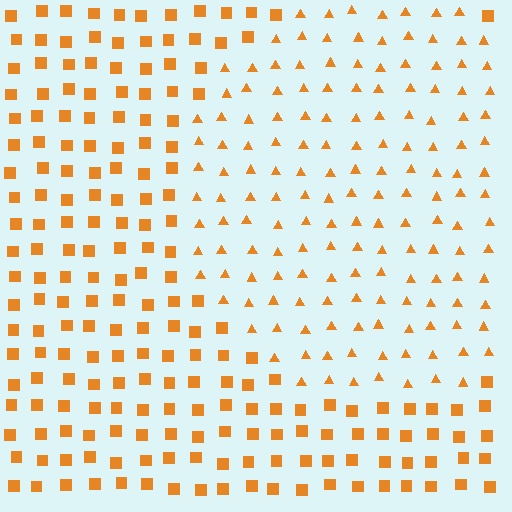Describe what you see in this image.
The image is filled with small orange elements arranged in a uniform grid. A circle-shaped region contains triangles, while the surrounding area contains squares. The boundary is defined purely by the change in element shape.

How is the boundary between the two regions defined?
The boundary is defined by a change in element shape: triangles inside vs. squares outside. All elements share the same color and spacing.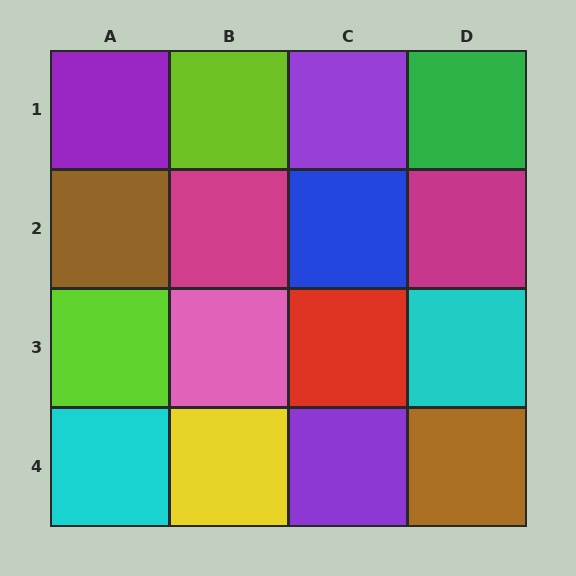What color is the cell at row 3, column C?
Red.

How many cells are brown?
2 cells are brown.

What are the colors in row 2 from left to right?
Brown, magenta, blue, magenta.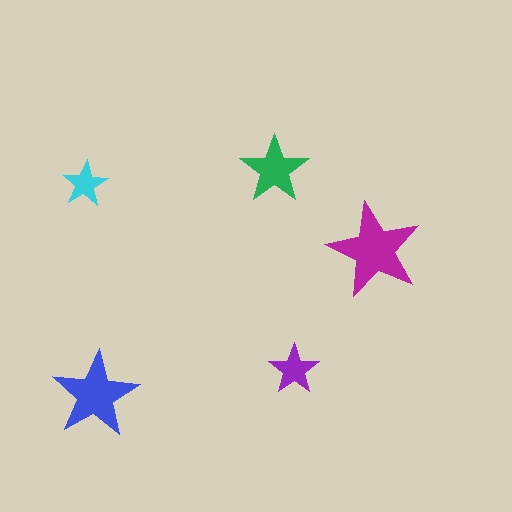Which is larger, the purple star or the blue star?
The blue one.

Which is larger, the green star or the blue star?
The blue one.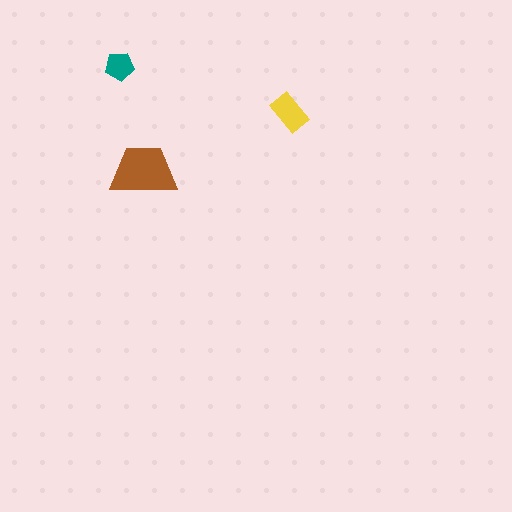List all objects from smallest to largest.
The teal pentagon, the yellow rectangle, the brown trapezoid.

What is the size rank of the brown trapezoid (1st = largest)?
1st.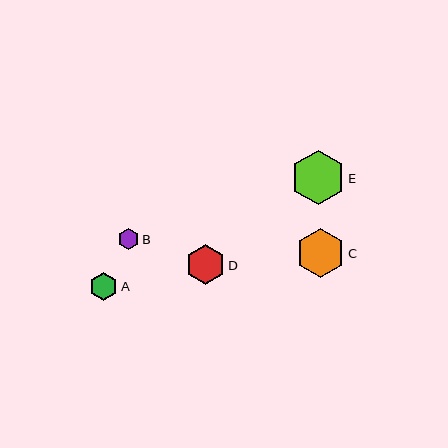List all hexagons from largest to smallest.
From largest to smallest: E, C, D, A, B.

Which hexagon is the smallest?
Hexagon B is the smallest with a size of approximately 21 pixels.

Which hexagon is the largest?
Hexagon E is the largest with a size of approximately 54 pixels.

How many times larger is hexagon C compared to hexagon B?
Hexagon C is approximately 2.4 times the size of hexagon B.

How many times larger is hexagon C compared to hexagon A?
Hexagon C is approximately 1.8 times the size of hexagon A.